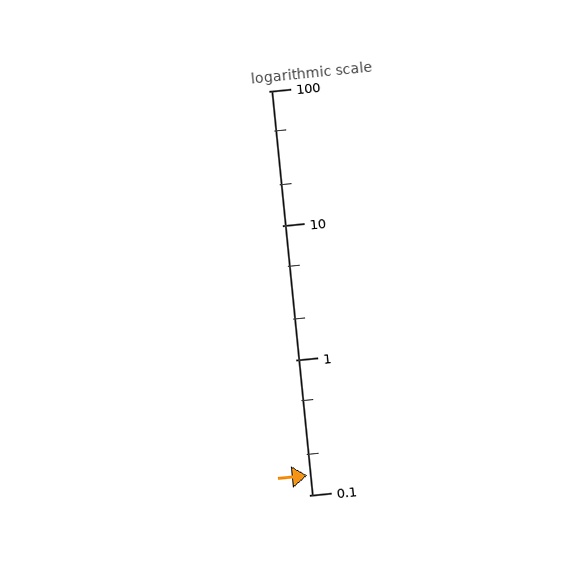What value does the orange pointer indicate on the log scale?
The pointer indicates approximately 0.14.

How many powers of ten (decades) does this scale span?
The scale spans 3 decades, from 0.1 to 100.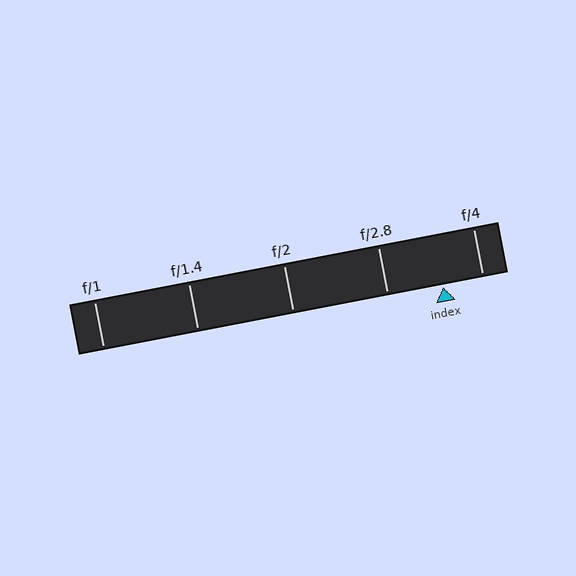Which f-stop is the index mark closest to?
The index mark is closest to f/4.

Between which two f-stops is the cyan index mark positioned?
The index mark is between f/2.8 and f/4.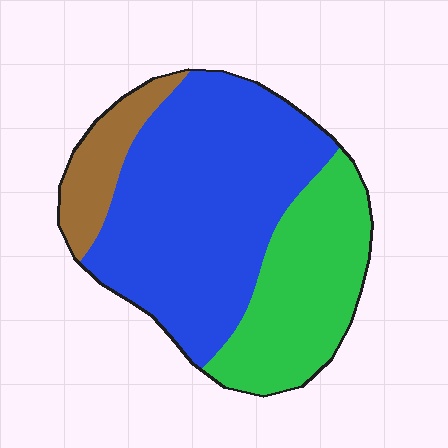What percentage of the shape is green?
Green covers roughly 30% of the shape.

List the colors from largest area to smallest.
From largest to smallest: blue, green, brown.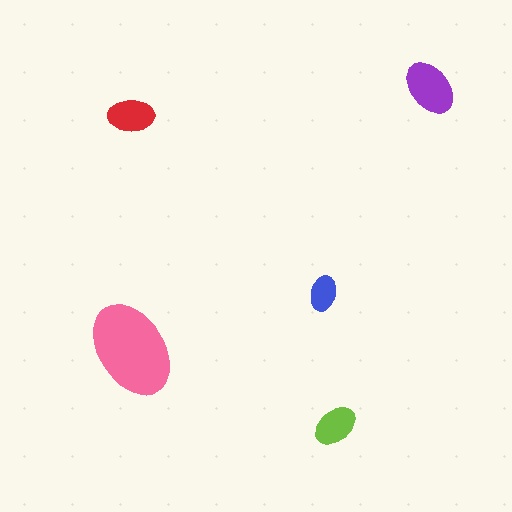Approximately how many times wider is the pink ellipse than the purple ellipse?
About 1.5 times wider.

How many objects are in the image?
There are 5 objects in the image.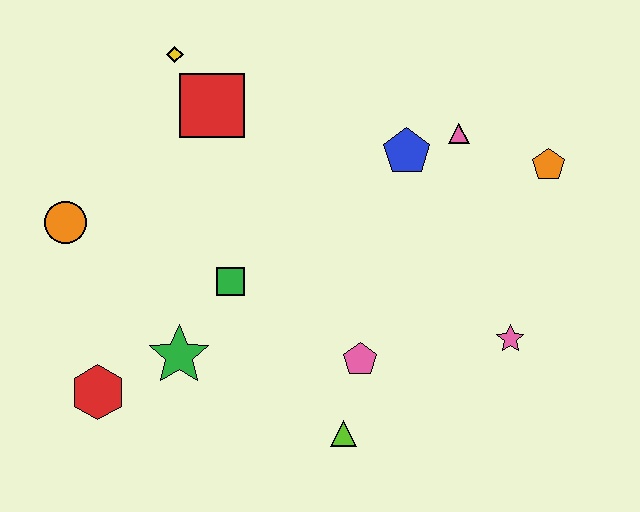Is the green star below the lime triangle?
No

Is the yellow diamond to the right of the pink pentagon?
No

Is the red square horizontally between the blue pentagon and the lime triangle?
No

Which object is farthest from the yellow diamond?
The pink star is farthest from the yellow diamond.